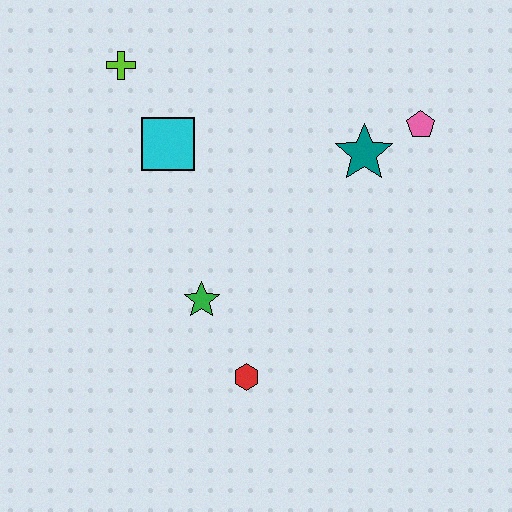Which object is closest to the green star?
The red hexagon is closest to the green star.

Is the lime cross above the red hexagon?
Yes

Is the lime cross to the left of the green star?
Yes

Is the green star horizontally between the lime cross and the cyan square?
No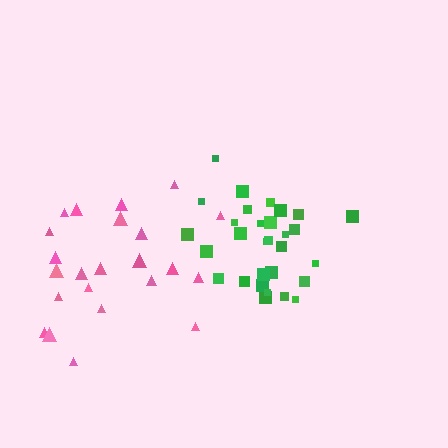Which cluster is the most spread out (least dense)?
Pink.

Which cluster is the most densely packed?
Green.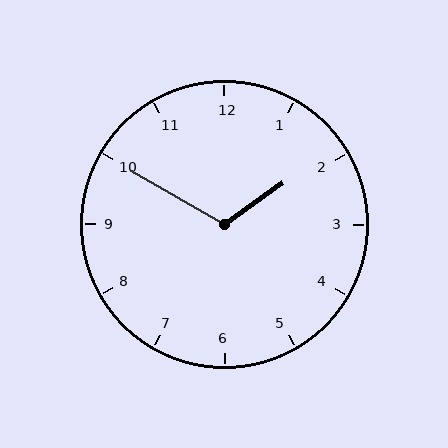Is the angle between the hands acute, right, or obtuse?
It is obtuse.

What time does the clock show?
1:50.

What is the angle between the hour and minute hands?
Approximately 115 degrees.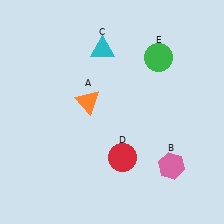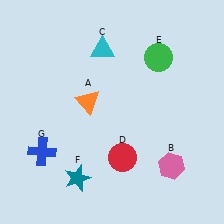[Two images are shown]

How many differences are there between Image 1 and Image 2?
There are 2 differences between the two images.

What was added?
A teal star (F), a blue cross (G) were added in Image 2.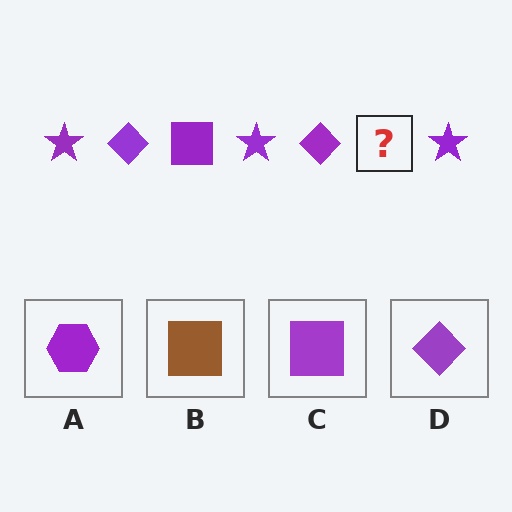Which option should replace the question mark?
Option C.